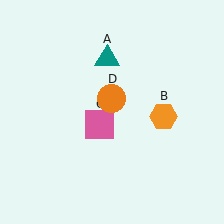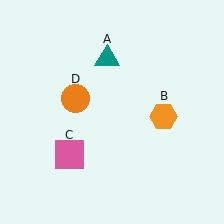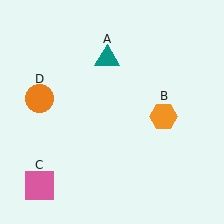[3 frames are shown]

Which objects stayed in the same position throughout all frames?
Teal triangle (object A) and orange hexagon (object B) remained stationary.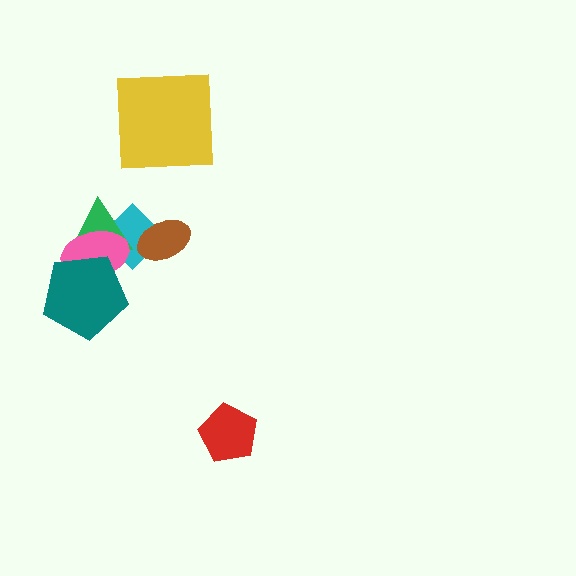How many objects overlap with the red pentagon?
0 objects overlap with the red pentagon.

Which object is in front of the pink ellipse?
The teal pentagon is in front of the pink ellipse.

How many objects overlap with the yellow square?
0 objects overlap with the yellow square.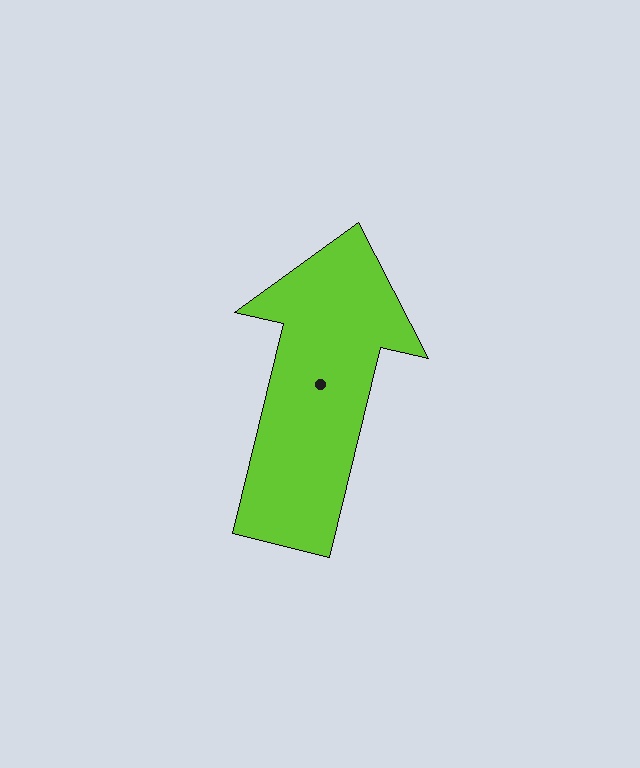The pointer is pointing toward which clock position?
Roughly 12 o'clock.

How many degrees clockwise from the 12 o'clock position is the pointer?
Approximately 13 degrees.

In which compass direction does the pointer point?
North.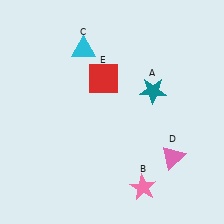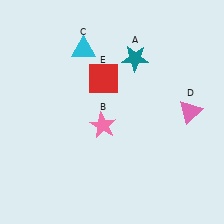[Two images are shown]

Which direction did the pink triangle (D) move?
The pink triangle (D) moved up.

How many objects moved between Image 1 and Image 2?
3 objects moved between the two images.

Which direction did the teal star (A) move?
The teal star (A) moved up.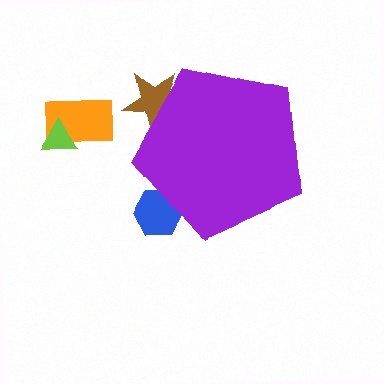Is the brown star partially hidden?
Yes, the brown star is partially hidden behind the purple pentagon.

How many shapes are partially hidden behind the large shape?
2 shapes are partially hidden.